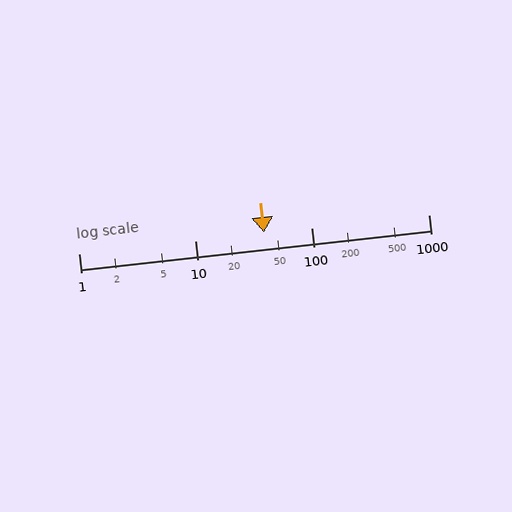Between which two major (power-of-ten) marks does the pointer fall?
The pointer is between 10 and 100.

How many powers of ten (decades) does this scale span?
The scale spans 3 decades, from 1 to 1000.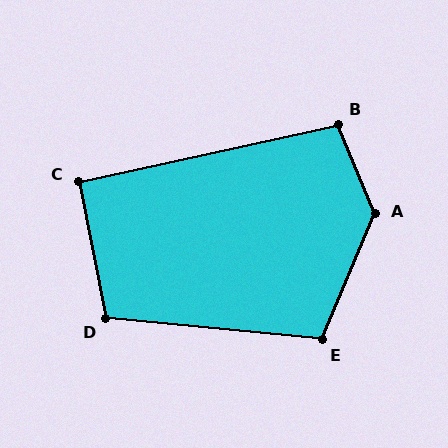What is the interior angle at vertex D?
Approximately 107 degrees (obtuse).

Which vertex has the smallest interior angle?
C, at approximately 91 degrees.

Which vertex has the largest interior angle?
A, at approximately 135 degrees.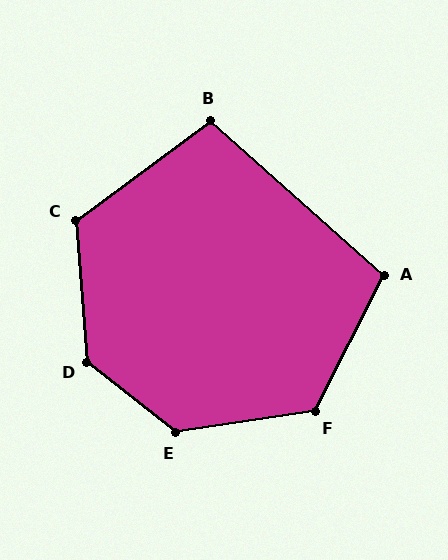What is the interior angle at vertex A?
Approximately 105 degrees (obtuse).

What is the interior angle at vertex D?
Approximately 133 degrees (obtuse).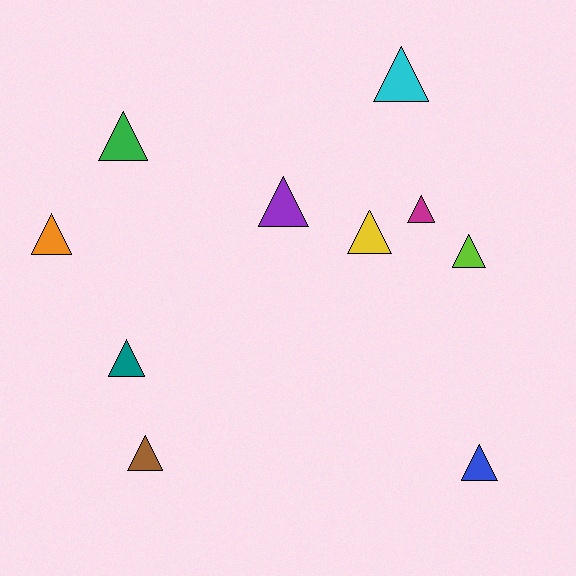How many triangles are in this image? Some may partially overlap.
There are 10 triangles.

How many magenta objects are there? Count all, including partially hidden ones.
There is 1 magenta object.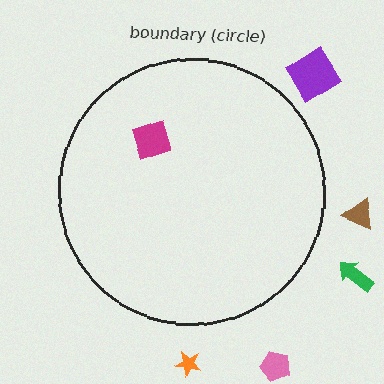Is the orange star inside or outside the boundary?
Outside.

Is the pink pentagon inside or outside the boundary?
Outside.